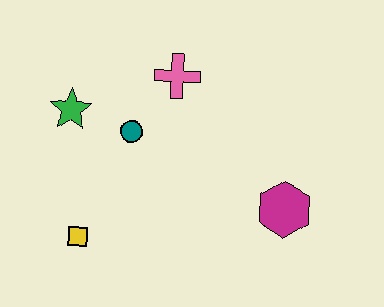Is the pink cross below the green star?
No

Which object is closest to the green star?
The teal circle is closest to the green star.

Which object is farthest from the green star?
The magenta hexagon is farthest from the green star.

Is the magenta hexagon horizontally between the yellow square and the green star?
No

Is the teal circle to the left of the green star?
No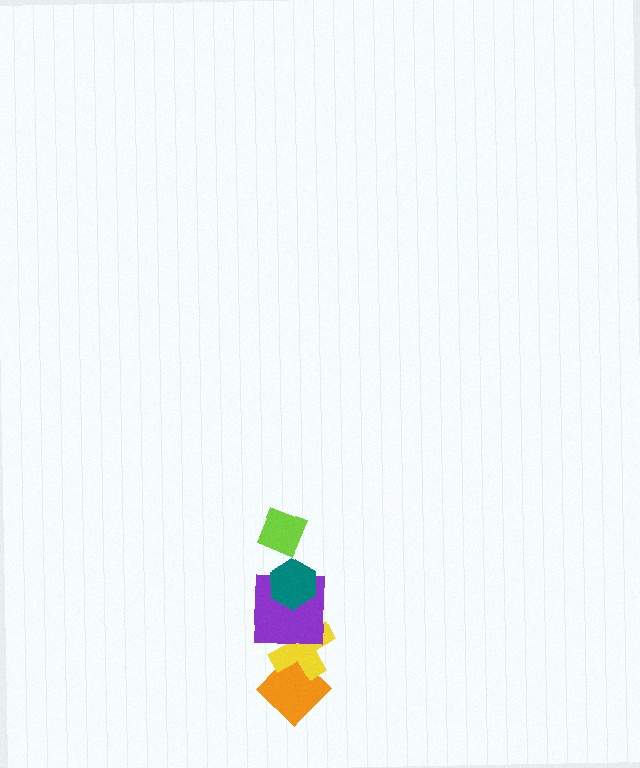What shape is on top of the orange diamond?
The yellow cross is on top of the orange diamond.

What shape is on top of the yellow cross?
The purple square is on top of the yellow cross.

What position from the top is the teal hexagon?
The teal hexagon is 2nd from the top.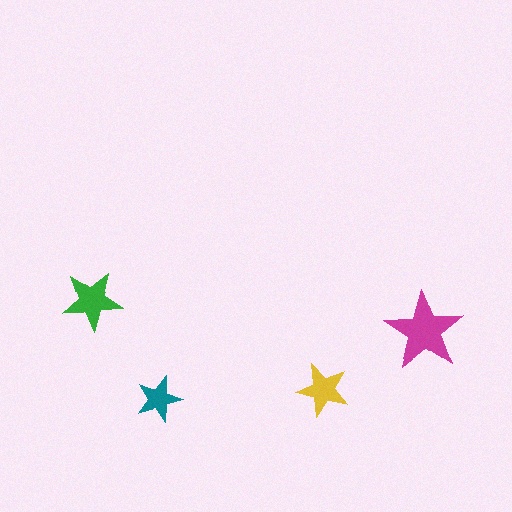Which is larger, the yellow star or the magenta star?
The magenta one.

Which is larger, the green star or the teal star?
The green one.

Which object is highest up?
The green star is topmost.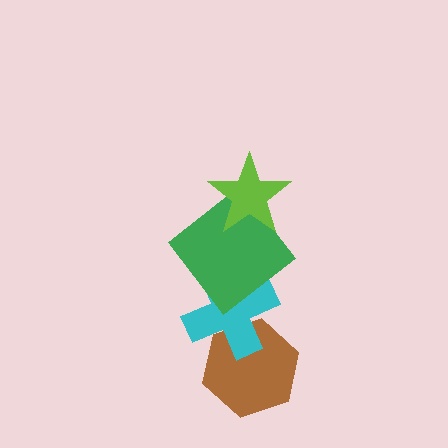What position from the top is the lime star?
The lime star is 1st from the top.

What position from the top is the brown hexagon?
The brown hexagon is 4th from the top.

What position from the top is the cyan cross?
The cyan cross is 3rd from the top.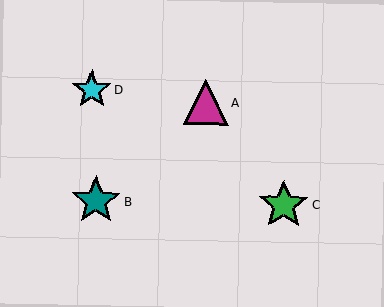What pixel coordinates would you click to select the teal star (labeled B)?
Click at (96, 201) to select the teal star B.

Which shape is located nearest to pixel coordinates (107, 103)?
The cyan star (labeled D) at (92, 90) is nearest to that location.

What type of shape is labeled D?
Shape D is a cyan star.